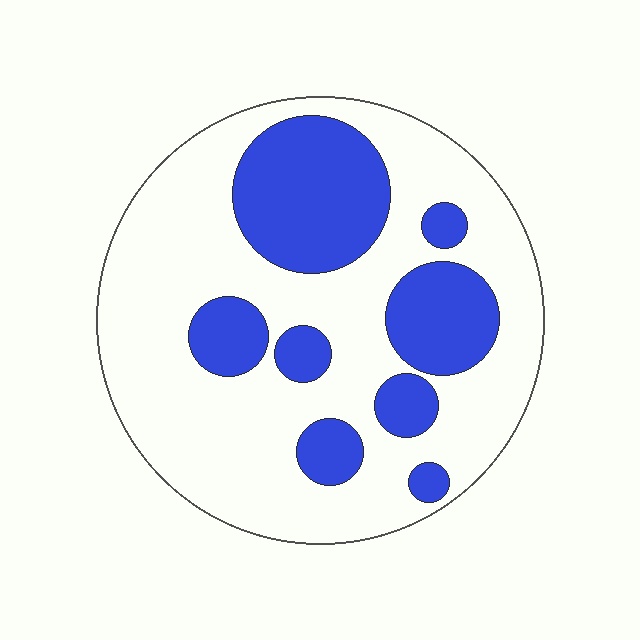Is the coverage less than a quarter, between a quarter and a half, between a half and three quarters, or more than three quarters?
Between a quarter and a half.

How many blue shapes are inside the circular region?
8.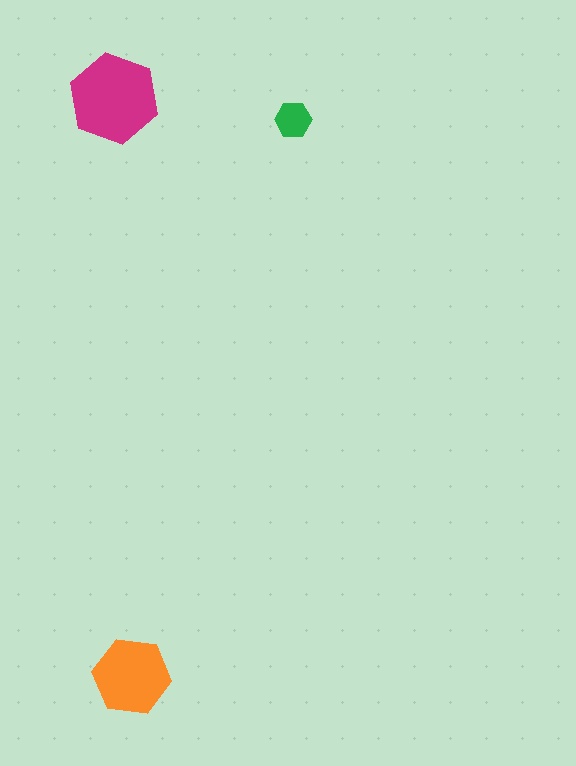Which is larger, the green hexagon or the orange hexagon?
The orange one.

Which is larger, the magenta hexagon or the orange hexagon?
The magenta one.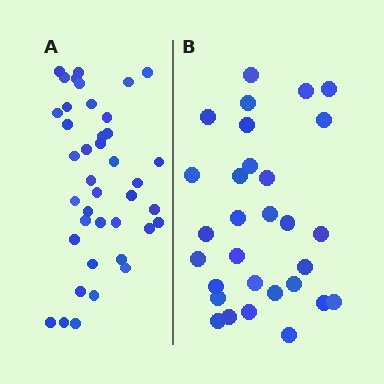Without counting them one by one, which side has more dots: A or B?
Region A (the left region) has more dots.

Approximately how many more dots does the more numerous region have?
Region A has roughly 10 or so more dots than region B.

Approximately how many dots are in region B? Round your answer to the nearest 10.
About 30 dots.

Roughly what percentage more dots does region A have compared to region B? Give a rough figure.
About 35% more.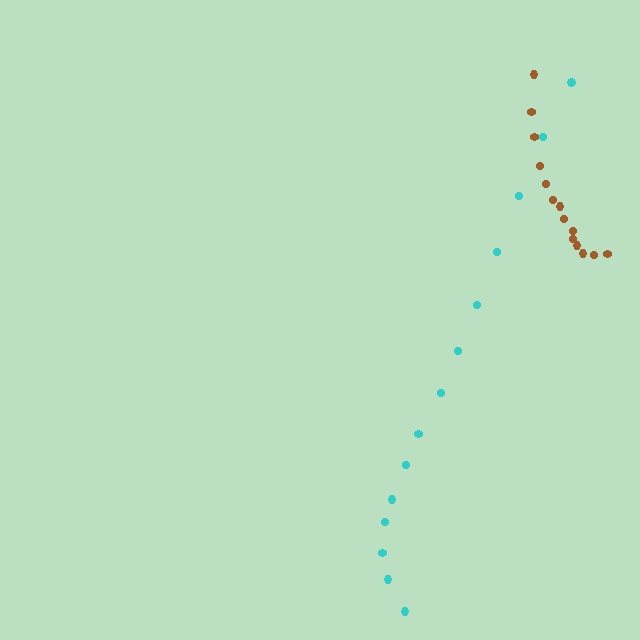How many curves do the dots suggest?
There are 2 distinct paths.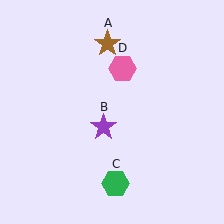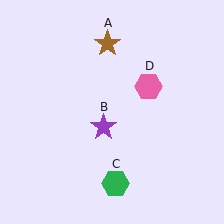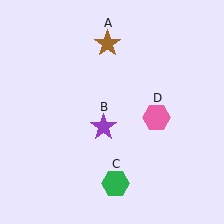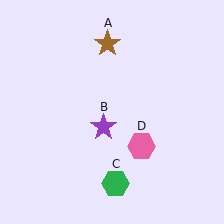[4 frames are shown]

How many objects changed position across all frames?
1 object changed position: pink hexagon (object D).